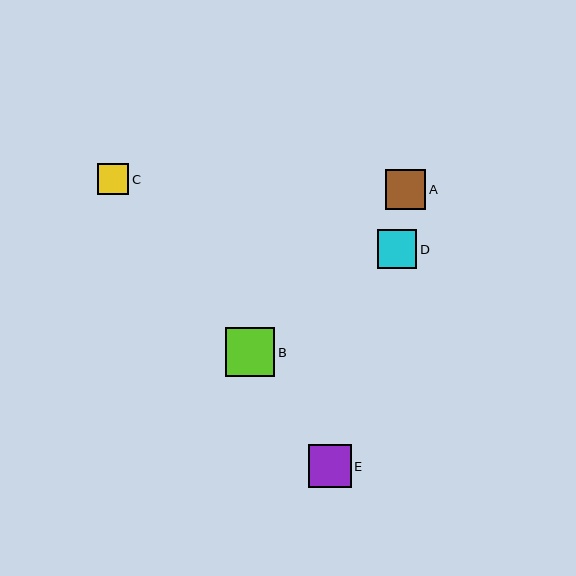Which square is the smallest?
Square C is the smallest with a size of approximately 31 pixels.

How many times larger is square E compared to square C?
Square E is approximately 1.4 times the size of square C.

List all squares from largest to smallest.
From largest to smallest: B, E, A, D, C.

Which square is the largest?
Square B is the largest with a size of approximately 49 pixels.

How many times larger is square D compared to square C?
Square D is approximately 1.3 times the size of square C.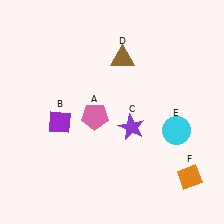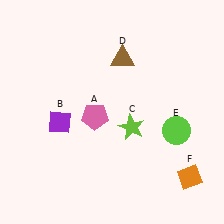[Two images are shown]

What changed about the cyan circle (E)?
In Image 1, E is cyan. In Image 2, it changed to lime.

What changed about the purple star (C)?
In Image 1, C is purple. In Image 2, it changed to lime.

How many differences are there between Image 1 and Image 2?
There are 2 differences between the two images.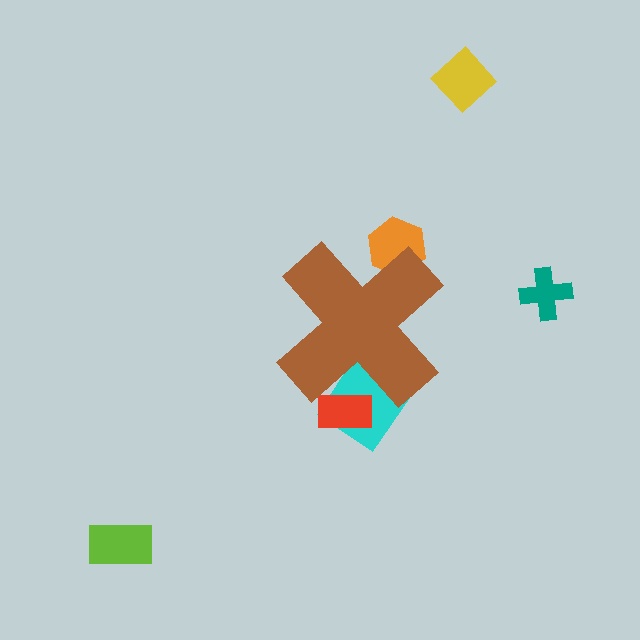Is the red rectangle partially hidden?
Yes, the red rectangle is partially hidden behind the brown cross.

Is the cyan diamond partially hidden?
Yes, the cyan diamond is partially hidden behind the brown cross.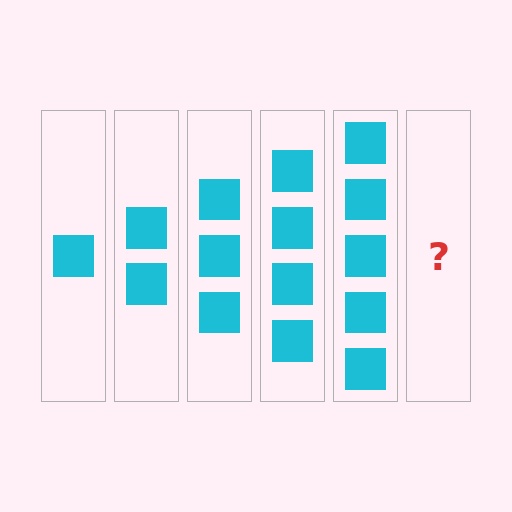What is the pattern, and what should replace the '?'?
The pattern is that each step adds one more square. The '?' should be 6 squares.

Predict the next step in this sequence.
The next step is 6 squares.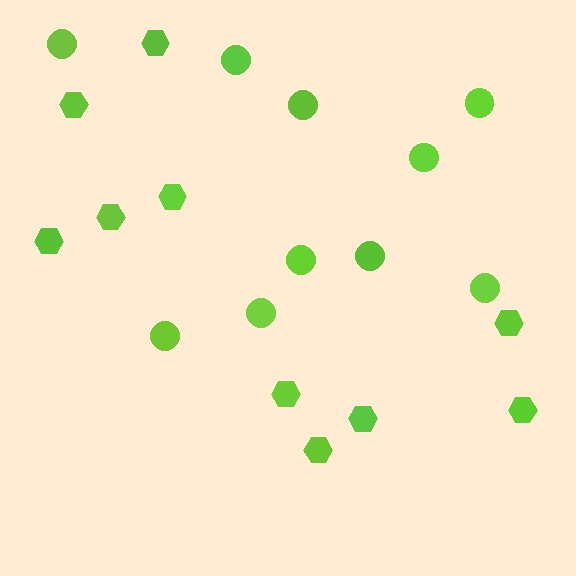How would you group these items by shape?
There are 2 groups: one group of circles (10) and one group of hexagons (10).